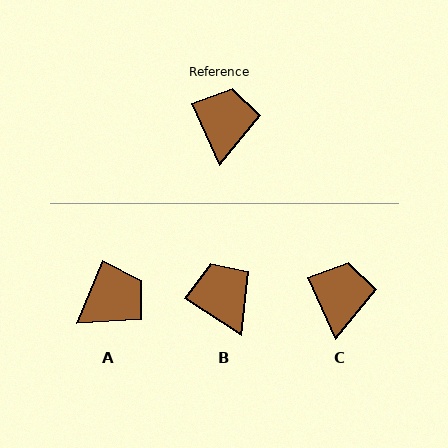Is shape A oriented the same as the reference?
No, it is off by about 46 degrees.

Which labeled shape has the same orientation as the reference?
C.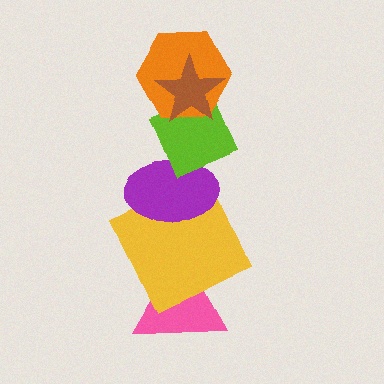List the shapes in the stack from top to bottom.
From top to bottom: the brown star, the orange hexagon, the lime diamond, the purple ellipse, the yellow square, the pink triangle.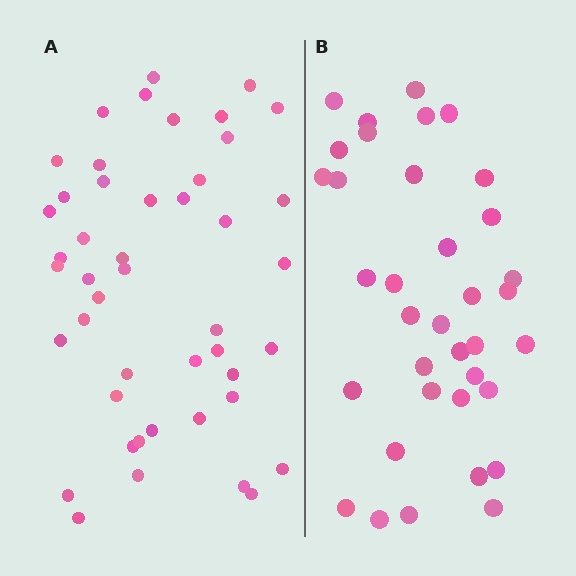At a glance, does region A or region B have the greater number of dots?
Region A (the left region) has more dots.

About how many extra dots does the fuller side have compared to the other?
Region A has roughly 10 or so more dots than region B.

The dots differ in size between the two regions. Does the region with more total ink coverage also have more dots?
No. Region B has more total ink coverage because its dots are larger, but region A actually contains more individual dots. Total area can be misleading — the number of items is what matters here.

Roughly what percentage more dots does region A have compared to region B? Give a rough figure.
About 30% more.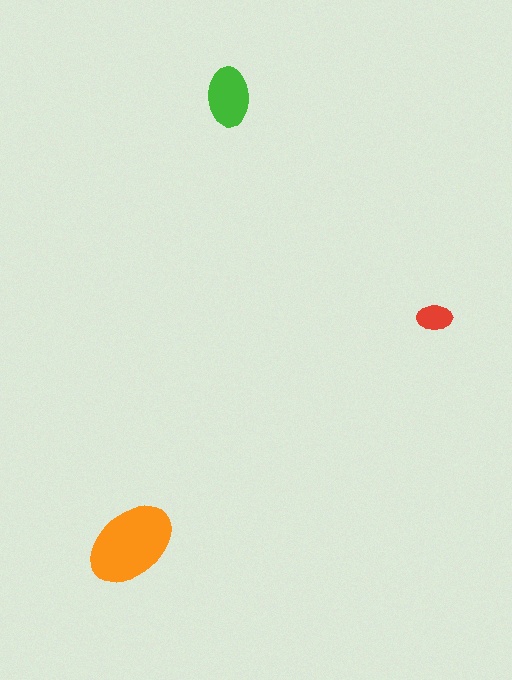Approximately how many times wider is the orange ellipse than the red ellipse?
About 2.5 times wider.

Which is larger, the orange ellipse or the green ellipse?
The orange one.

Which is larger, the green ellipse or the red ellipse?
The green one.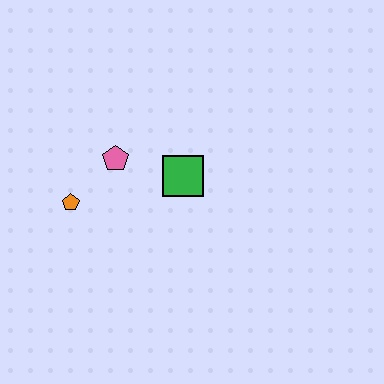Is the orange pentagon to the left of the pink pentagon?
Yes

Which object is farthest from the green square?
The orange pentagon is farthest from the green square.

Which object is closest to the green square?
The pink pentagon is closest to the green square.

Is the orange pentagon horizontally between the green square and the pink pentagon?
No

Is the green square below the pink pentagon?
Yes